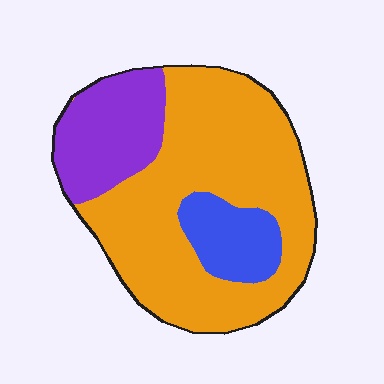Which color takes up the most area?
Orange, at roughly 65%.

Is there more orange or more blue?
Orange.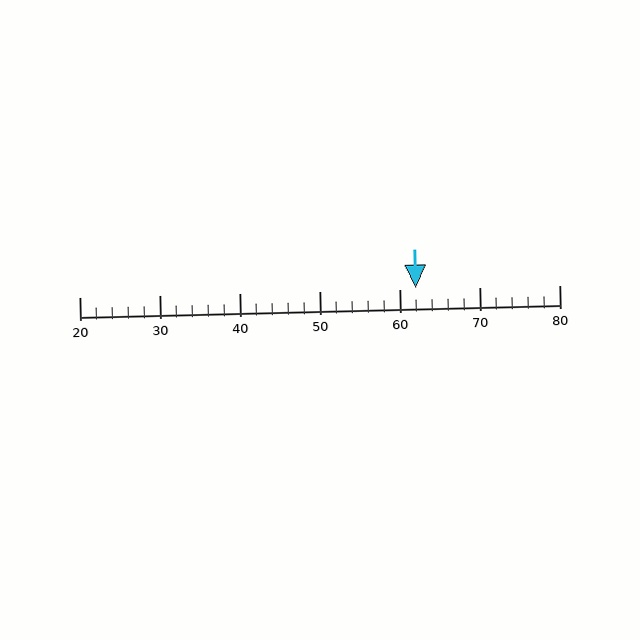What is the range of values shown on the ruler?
The ruler shows values from 20 to 80.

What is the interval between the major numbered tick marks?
The major tick marks are spaced 10 units apart.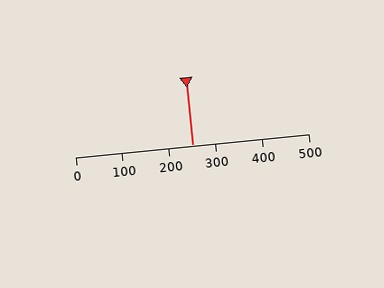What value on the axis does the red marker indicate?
The marker indicates approximately 250.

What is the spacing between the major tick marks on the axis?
The major ticks are spaced 100 apart.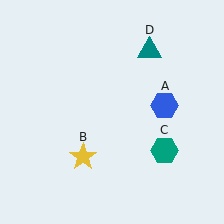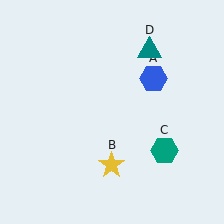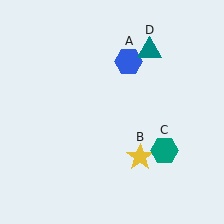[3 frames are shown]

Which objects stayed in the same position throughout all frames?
Teal hexagon (object C) and teal triangle (object D) remained stationary.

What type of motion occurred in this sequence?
The blue hexagon (object A), yellow star (object B) rotated counterclockwise around the center of the scene.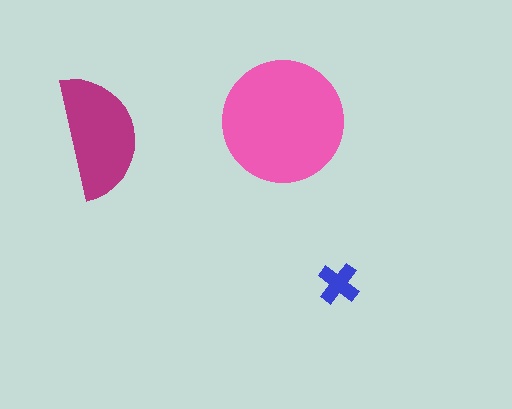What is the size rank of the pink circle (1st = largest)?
1st.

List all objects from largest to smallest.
The pink circle, the magenta semicircle, the blue cross.